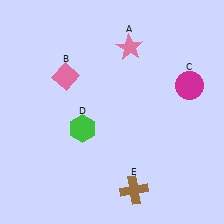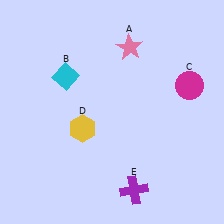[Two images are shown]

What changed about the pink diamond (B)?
In Image 1, B is pink. In Image 2, it changed to cyan.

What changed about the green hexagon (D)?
In Image 1, D is green. In Image 2, it changed to yellow.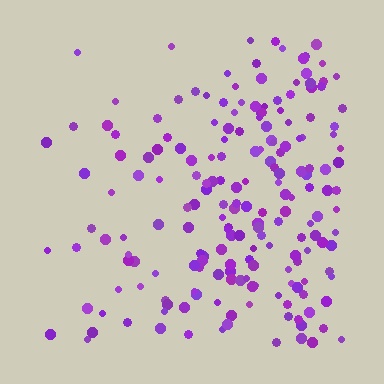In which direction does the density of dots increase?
From left to right, with the right side densest.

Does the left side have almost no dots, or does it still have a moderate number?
Still a moderate number, just noticeably fewer than the right.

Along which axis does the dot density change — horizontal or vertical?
Horizontal.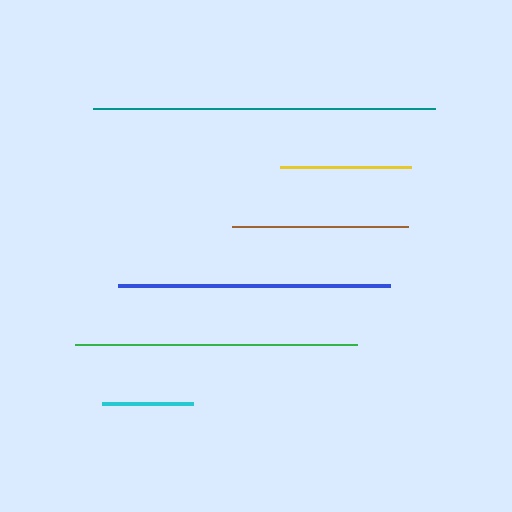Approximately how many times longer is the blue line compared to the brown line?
The blue line is approximately 1.6 times the length of the brown line.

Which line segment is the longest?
The teal line is the longest at approximately 342 pixels.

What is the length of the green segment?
The green segment is approximately 282 pixels long.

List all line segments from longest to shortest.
From longest to shortest: teal, green, blue, brown, yellow, cyan.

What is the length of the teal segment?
The teal segment is approximately 342 pixels long.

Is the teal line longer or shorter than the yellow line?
The teal line is longer than the yellow line.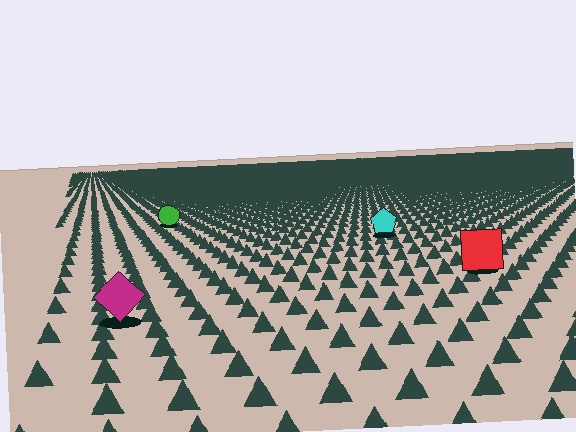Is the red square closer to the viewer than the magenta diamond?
No. The magenta diamond is closer — you can tell from the texture gradient: the ground texture is coarser near it.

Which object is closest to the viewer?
The magenta diamond is closest. The texture marks near it are larger and more spread out.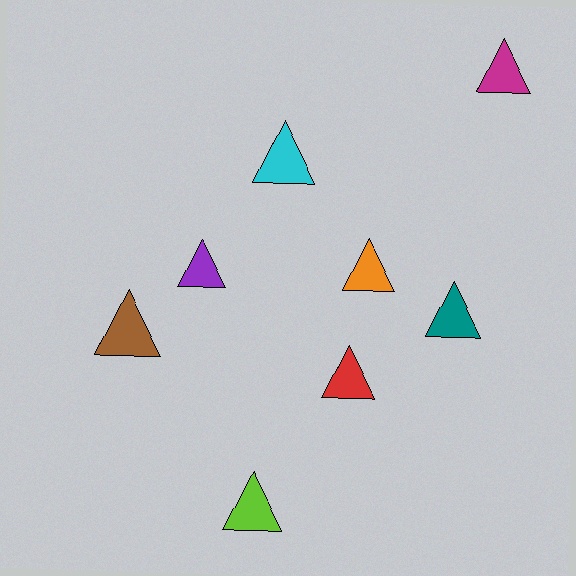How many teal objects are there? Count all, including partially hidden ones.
There is 1 teal object.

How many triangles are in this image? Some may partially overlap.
There are 8 triangles.